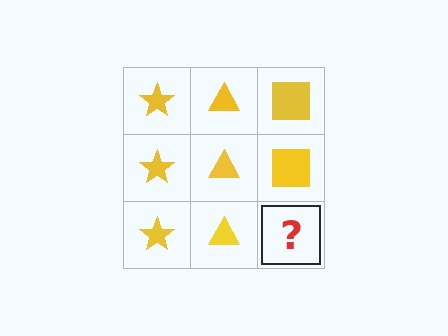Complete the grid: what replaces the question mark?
The question mark should be replaced with a yellow square.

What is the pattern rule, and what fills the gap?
The rule is that each column has a consistent shape. The gap should be filled with a yellow square.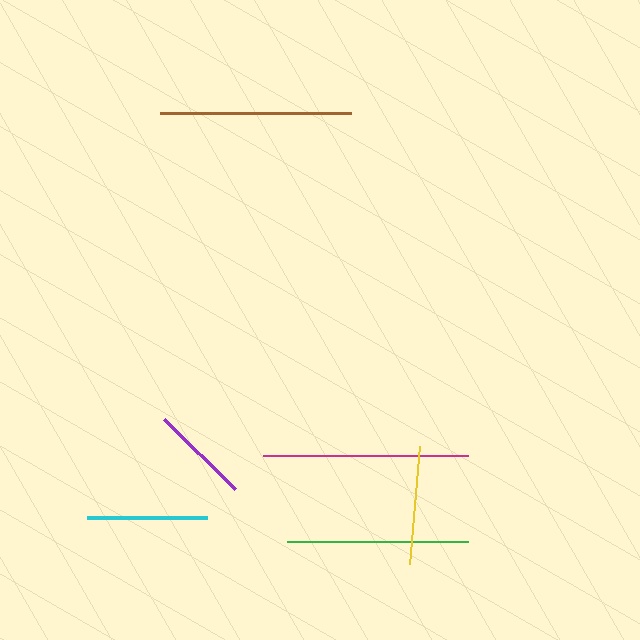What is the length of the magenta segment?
The magenta segment is approximately 205 pixels long.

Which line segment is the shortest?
The purple line is the shortest at approximately 99 pixels.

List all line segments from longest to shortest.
From longest to shortest: magenta, brown, green, cyan, yellow, purple.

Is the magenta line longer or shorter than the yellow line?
The magenta line is longer than the yellow line.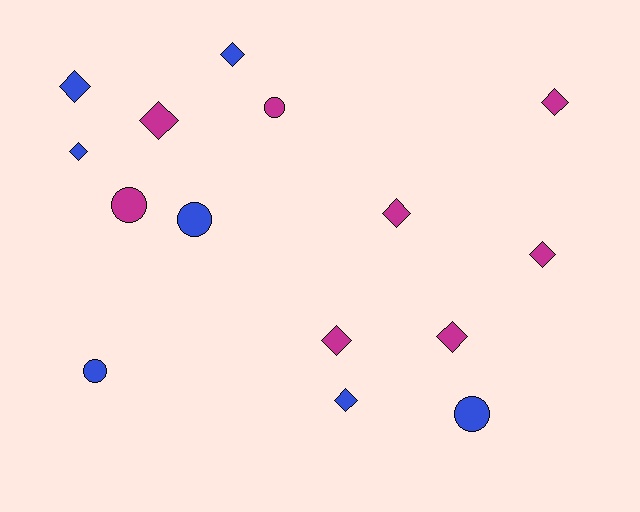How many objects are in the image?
There are 15 objects.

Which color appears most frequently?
Magenta, with 8 objects.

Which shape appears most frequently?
Diamond, with 10 objects.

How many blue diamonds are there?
There are 4 blue diamonds.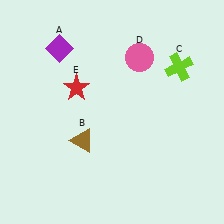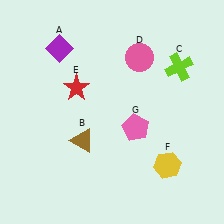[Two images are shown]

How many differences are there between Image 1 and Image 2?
There are 2 differences between the two images.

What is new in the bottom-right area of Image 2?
A yellow hexagon (F) was added in the bottom-right area of Image 2.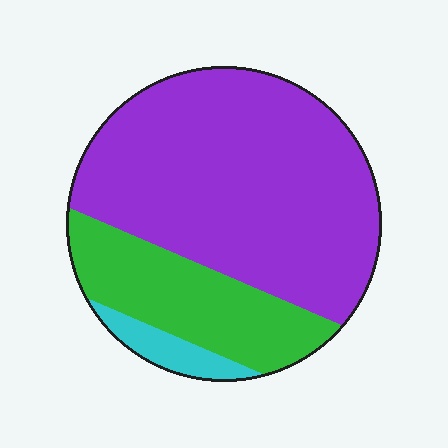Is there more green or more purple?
Purple.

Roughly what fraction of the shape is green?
Green covers 25% of the shape.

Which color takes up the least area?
Cyan, at roughly 5%.